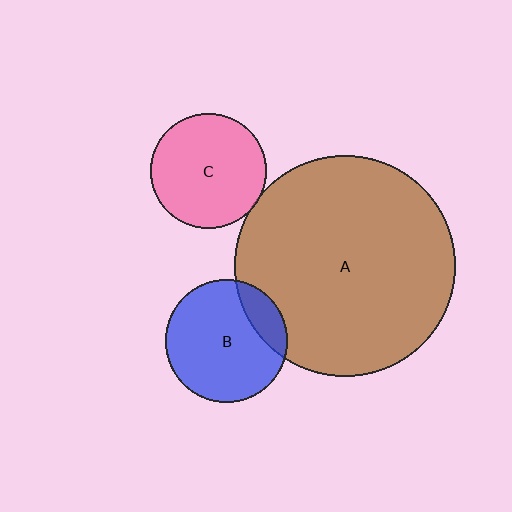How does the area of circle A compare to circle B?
Approximately 3.3 times.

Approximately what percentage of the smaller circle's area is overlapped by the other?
Approximately 15%.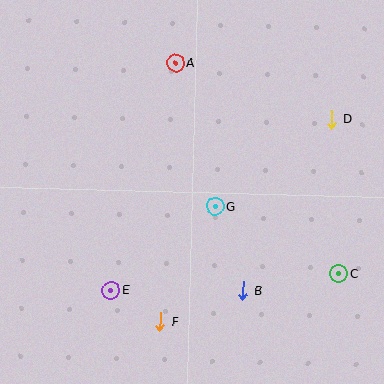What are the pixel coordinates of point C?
Point C is at (339, 274).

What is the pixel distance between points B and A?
The distance between B and A is 238 pixels.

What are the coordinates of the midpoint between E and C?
The midpoint between E and C is at (225, 282).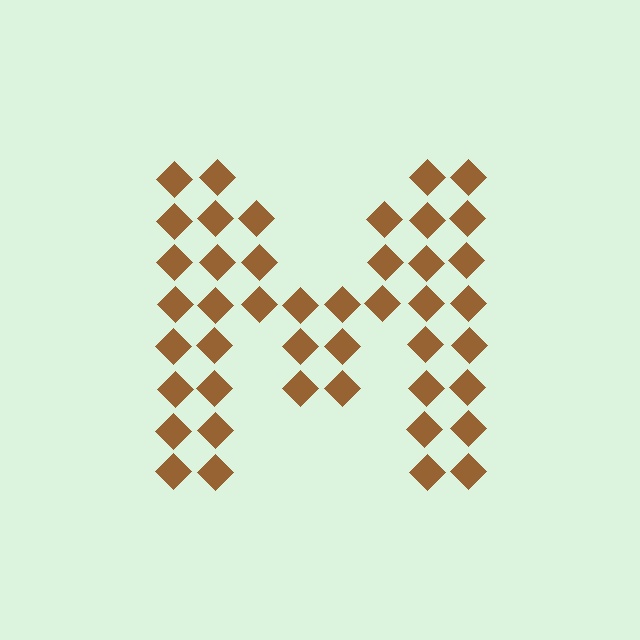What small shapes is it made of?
It is made of small diamonds.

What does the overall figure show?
The overall figure shows the letter M.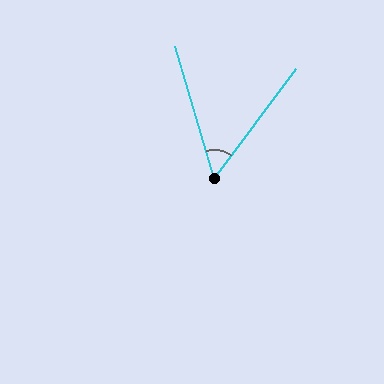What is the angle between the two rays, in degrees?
Approximately 53 degrees.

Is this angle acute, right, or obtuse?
It is acute.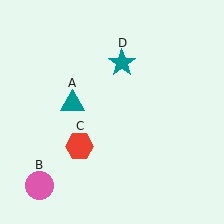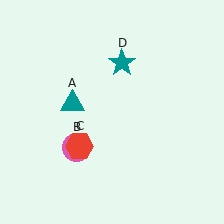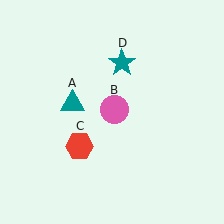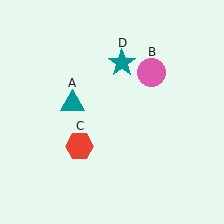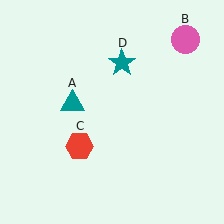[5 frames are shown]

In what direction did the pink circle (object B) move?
The pink circle (object B) moved up and to the right.